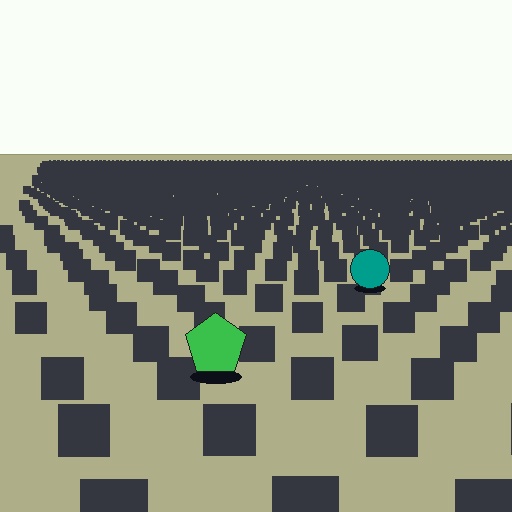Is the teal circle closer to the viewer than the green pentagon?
No. The green pentagon is closer — you can tell from the texture gradient: the ground texture is coarser near it.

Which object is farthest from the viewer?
The teal circle is farthest from the viewer. It appears smaller and the ground texture around it is denser.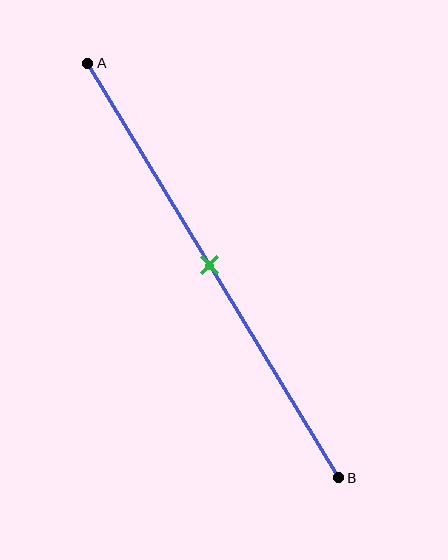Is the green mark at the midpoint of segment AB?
Yes, the mark is approximately at the midpoint.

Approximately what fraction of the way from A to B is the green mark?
The green mark is approximately 50% of the way from A to B.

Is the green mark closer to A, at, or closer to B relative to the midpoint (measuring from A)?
The green mark is approximately at the midpoint of segment AB.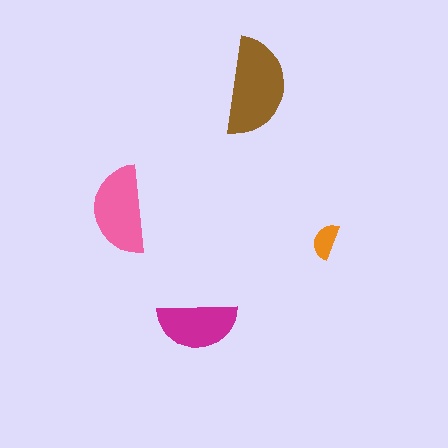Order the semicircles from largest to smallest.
the brown one, the pink one, the magenta one, the orange one.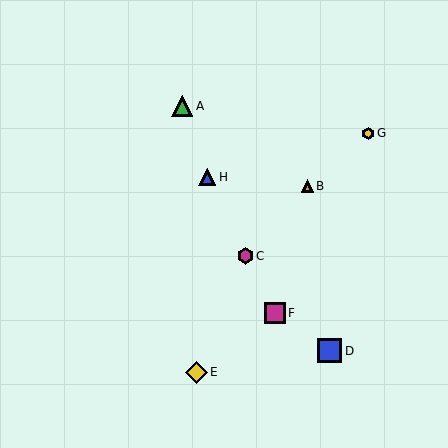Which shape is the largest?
The blue square (labeled D) is the largest.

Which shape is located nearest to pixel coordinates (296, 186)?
The orange triangle (labeled B) at (307, 186) is nearest to that location.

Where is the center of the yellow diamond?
The center of the yellow diamond is at (196, 372).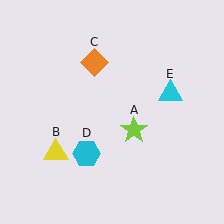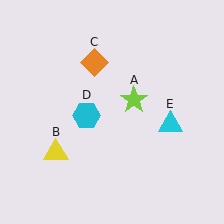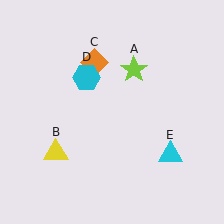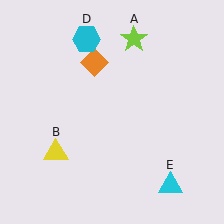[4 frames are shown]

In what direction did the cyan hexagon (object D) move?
The cyan hexagon (object D) moved up.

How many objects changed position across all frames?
3 objects changed position: lime star (object A), cyan hexagon (object D), cyan triangle (object E).